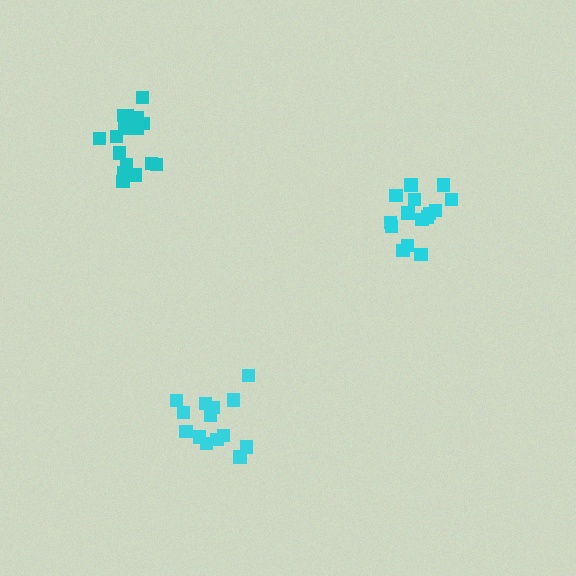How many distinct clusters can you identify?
There are 3 distinct clusters.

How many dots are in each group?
Group 1: 14 dots, Group 2: 15 dots, Group 3: 16 dots (45 total).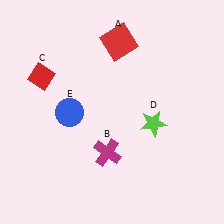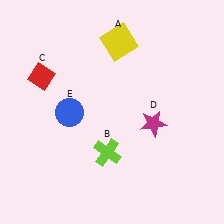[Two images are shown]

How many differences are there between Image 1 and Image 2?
There are 3 differences between the two images.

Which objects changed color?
A changed from red to yellow. B changed from magenta to lime. D changed from lime to magenta.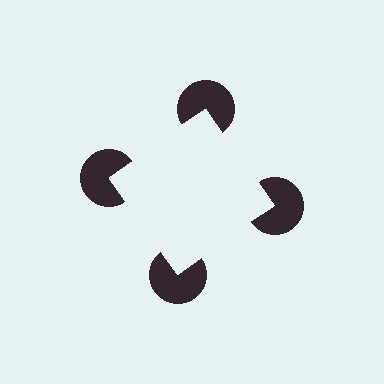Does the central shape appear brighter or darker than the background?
It typically appears slightly brighter than the background, even though no actual brightness change is drawn.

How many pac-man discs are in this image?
There are 4 — one at each vertex of the illusory square.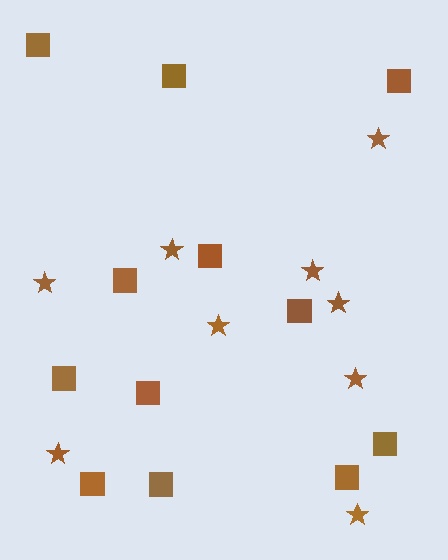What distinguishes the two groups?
There are 2 groups: one group of squares (12) and one group of stars (9).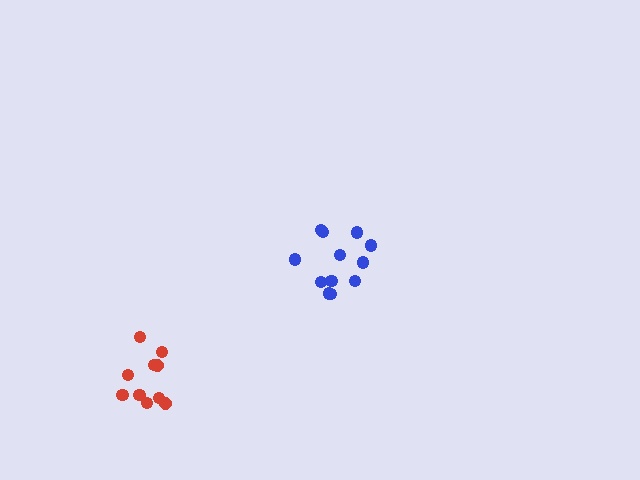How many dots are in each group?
Group 1: 12 dots, Group 2: 10 dots (22 total).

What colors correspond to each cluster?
The clusters are colored: blue, red.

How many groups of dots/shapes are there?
There are 2 groups.